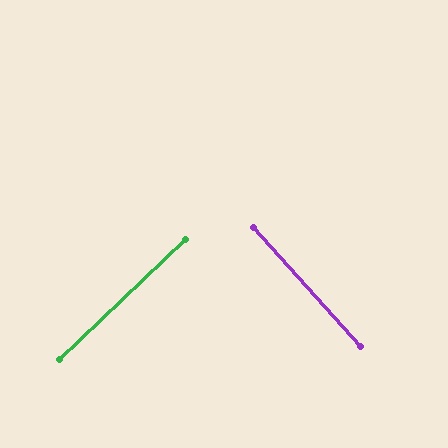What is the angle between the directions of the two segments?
Approximately 88 degrees.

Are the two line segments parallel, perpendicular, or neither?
Perpendicular — they meet at approximately 88°.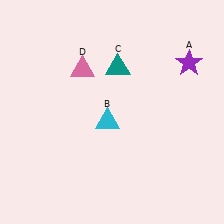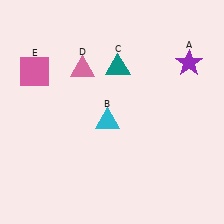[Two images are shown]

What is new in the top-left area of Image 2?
A pink square (E) was added in the top-left area of Image 2.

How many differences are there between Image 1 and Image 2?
There is 1 difference between the two images.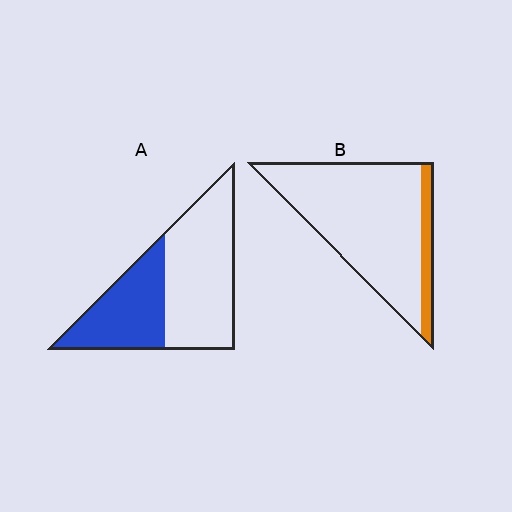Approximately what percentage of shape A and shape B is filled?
A is approximately 40% and B is approximately 15%.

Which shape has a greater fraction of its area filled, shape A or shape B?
Shape A.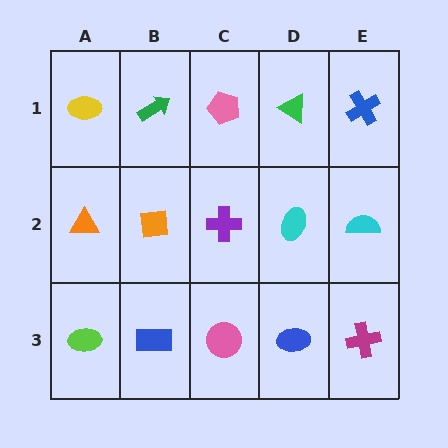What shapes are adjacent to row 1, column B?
An orange square (row 2, column B), a yellow ellipse (row 1, column A), a pink pentagon (row 1, column C).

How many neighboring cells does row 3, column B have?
3.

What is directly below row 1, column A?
An orange triangle.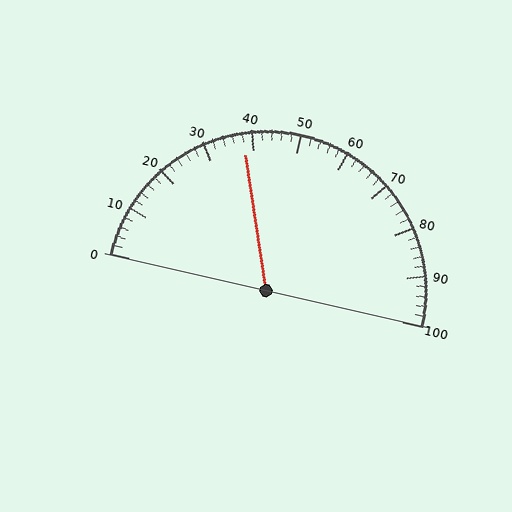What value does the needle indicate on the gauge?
The needle indicates approximately 38.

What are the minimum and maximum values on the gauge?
The gauge ranges from 0 to 100.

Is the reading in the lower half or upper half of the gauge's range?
The reading is in the lower half of the range (0 to 100).